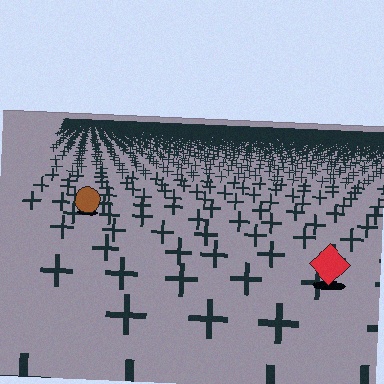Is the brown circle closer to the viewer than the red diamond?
No. The red diamond is closer — you can tell from the texture gradient: the ground texture is coarser near it.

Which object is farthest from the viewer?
The brown circle is farthest from the viewer. It appears smaller and the ground texture around it is denser.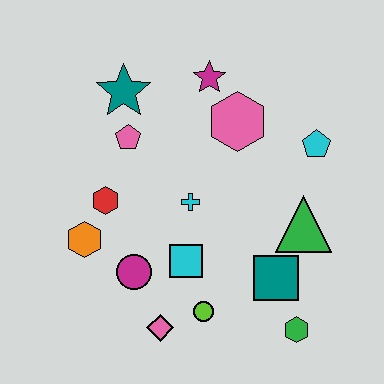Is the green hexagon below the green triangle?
Yes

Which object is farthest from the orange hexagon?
The cyan pentagon is farthest from the orange hexagon.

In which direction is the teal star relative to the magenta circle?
The teal star is above the magenta circle.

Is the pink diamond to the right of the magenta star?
No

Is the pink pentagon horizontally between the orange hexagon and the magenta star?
Yes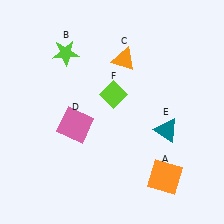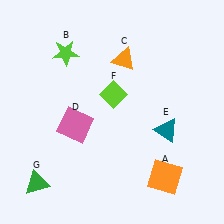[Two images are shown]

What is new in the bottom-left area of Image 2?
A green triangle (G) was added in the bottom-left area of Image 2.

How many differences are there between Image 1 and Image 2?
There is 1 difference between the two images.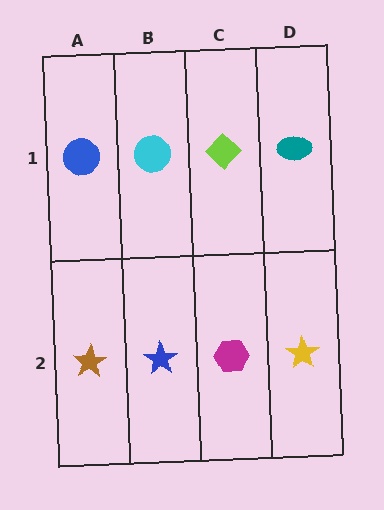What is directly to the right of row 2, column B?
A magenta hexagon.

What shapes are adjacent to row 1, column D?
A yellow star (row 2, column D), a lime diamond (row 1, column C).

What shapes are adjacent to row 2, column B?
A cyan circle (row 1, column B), a brown star (row 2, column A), a magenta hexagon (row 2, column C).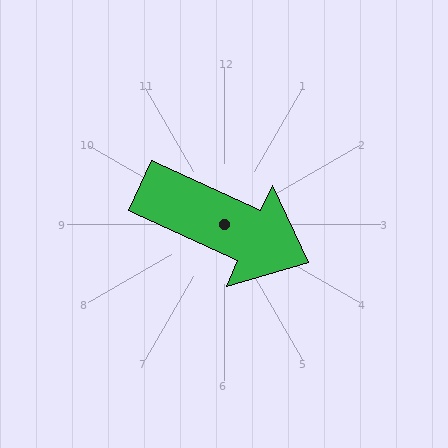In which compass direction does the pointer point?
Southeast.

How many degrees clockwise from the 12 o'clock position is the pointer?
Approximately 115 degrees.